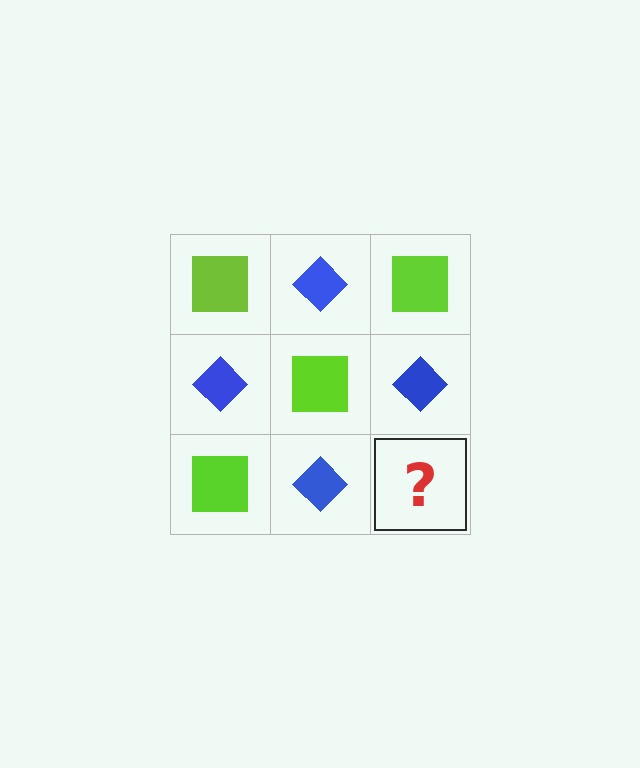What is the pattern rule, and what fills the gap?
The rule is that it alternates lime square and blue diamond in a checkerboard pattern. The gap should be filled with a lime square.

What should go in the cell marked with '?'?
The missing cell should contain a lime square.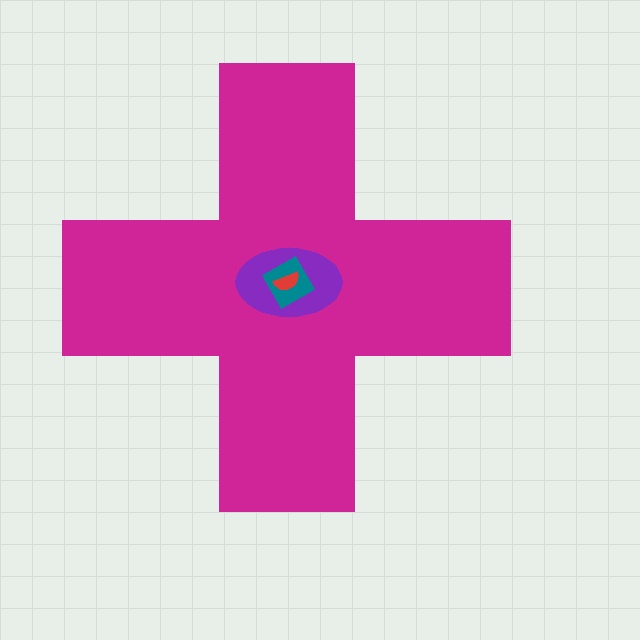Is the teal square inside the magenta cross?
Yes.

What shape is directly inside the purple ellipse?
The teal square.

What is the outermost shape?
The magenta cross.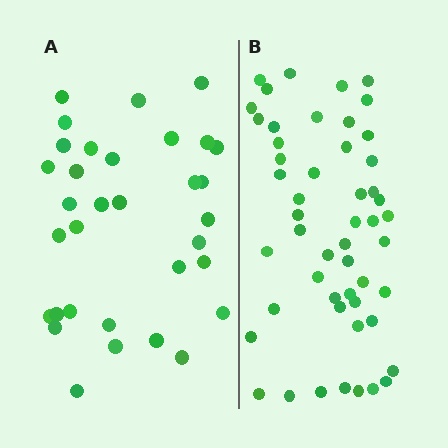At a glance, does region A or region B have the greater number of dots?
Region B (the right region) has more dots.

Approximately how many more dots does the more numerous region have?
Region B has approximately 20 more dots than region A.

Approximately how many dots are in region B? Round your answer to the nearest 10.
About 50 dots. (The exact count is 51, which rounds to 50.)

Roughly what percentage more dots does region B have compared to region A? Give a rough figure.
About 55% more.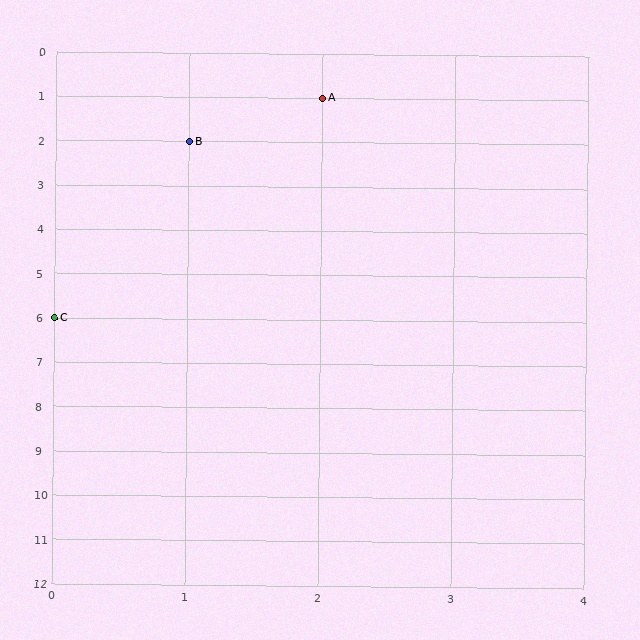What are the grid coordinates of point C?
Point C is at grid coordinates (0, 6).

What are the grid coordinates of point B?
Point B is at grid coordinates (1, 2).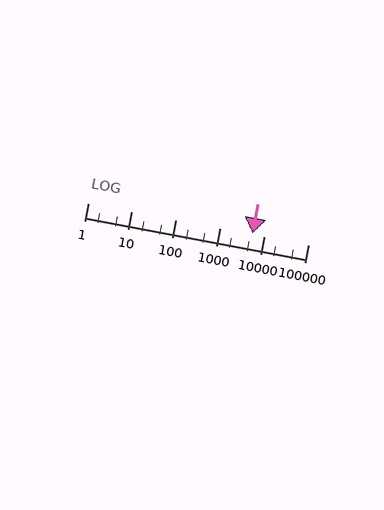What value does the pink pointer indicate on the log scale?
The pointer indicates approximately 5600.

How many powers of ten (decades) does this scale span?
The scale spans 5 decades, from 1 to 100000.